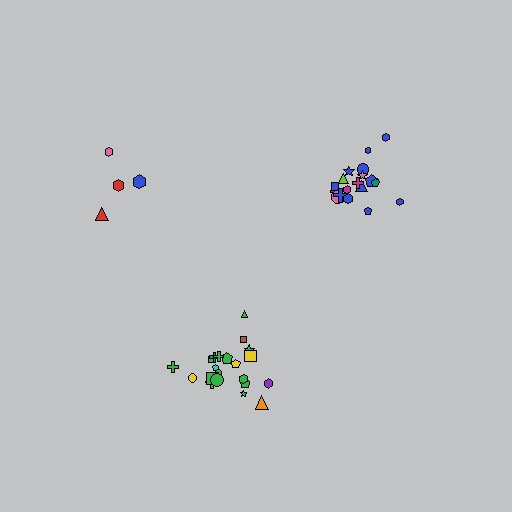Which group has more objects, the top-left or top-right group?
The top-right group.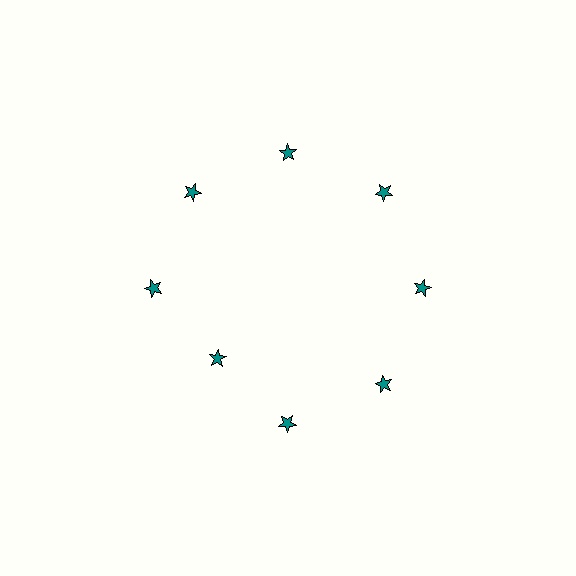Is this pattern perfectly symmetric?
No. The 8 teal stars are arranged in a ring, but one element near the 8 o'clock position is pulled inward toward the center, breaking the 8-fold rotational symmetry.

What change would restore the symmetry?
The symmetry would be restored by moving it outward, back onto the ring so that all 8 stars sit at equal angles and equal distance from the center.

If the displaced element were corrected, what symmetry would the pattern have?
It would have 8-fold rotational symmetry — the pattern would map onto itself every 45 degrees.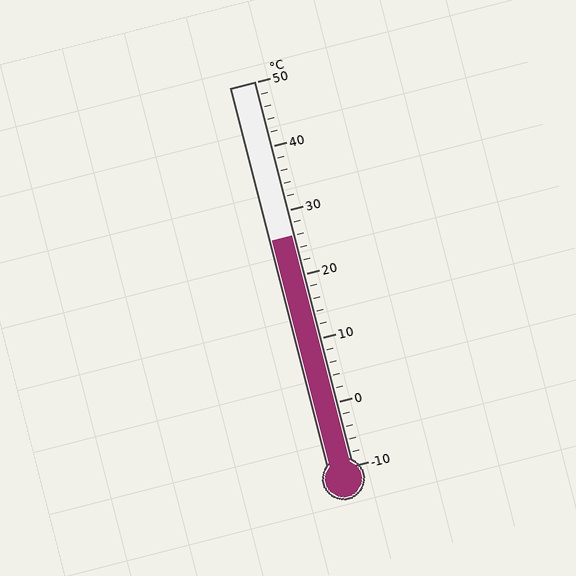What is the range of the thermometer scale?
The thermometer scale ranges from -10°C to 50°C.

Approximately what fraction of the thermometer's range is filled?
The thermometer is filled to approximately 60% of its range.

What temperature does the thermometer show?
The thermometer shows approximately 26°C.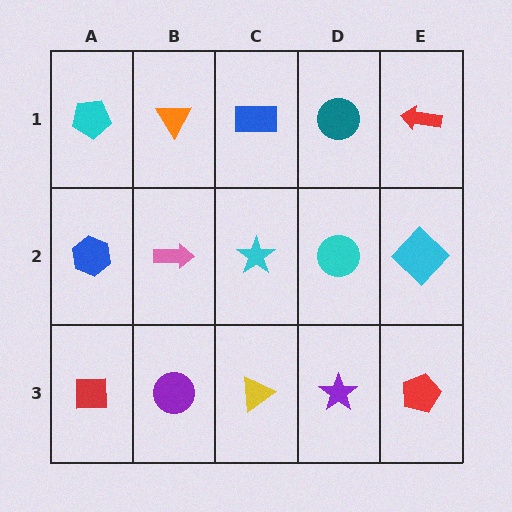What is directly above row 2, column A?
A cyan pentagon.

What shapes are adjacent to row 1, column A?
A blue hexagon (row 2, column A), an orange triangle (row 1, column B).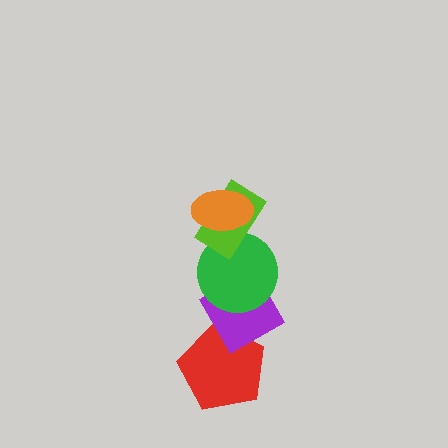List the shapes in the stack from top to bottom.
From top to bottom: the orange ellipse, the lime rectangle, the green circle, the purple diamond, the red pentagon.